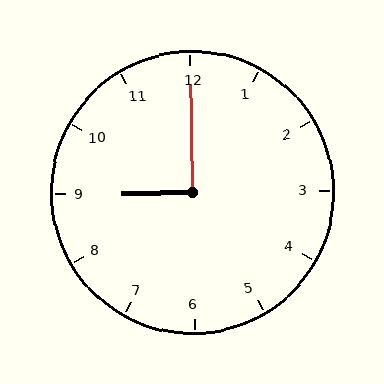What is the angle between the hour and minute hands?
Approximately 90 degrees.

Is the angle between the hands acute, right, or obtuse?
It is right.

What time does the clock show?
9:00.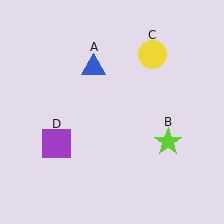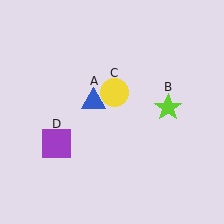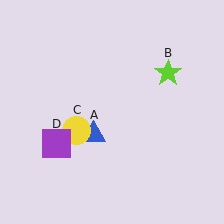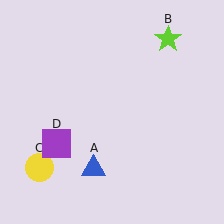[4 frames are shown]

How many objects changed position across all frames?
3 objects changed position: blue triangle (object A), lime star (object B), yellow circle (object C).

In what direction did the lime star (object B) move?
The lime star (object B) moved up.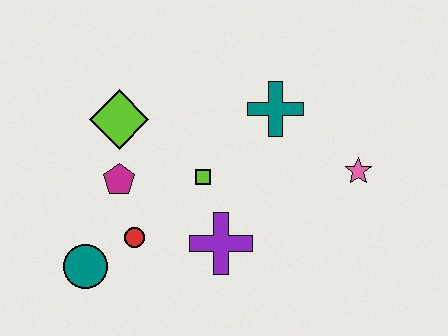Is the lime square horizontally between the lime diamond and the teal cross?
Yes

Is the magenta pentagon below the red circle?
No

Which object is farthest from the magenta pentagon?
The pink star is farthest from the magenta pentagon.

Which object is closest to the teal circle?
The red circle is closest to the teal circle.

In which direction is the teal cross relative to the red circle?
The teal cross is to the right of the red circle.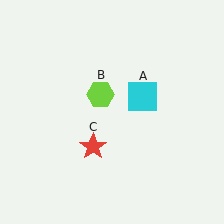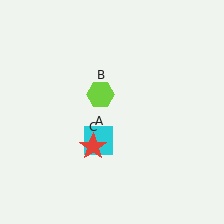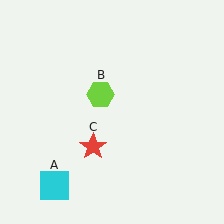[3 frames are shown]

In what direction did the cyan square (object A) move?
The cyan square (object A) moved down and to the left.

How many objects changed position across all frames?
1 object changed position: cyan square (object A).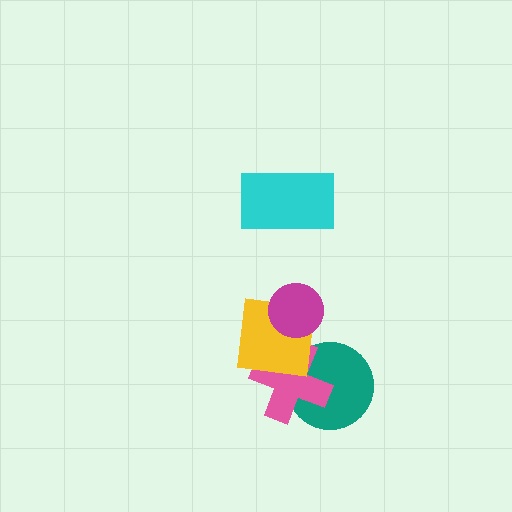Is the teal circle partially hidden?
Yes, it is partially covered by another shape.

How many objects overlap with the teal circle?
2 objects overlap with the teal circle.